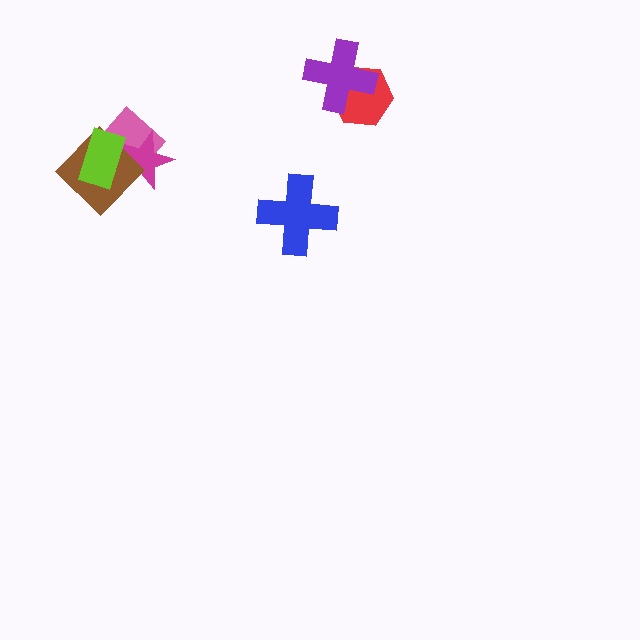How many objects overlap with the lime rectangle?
3 objects overlap with the lime rectangle.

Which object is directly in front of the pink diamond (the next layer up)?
The magenta star is directly in front of the pink diamond.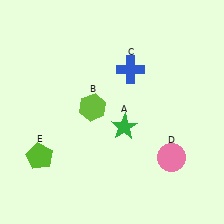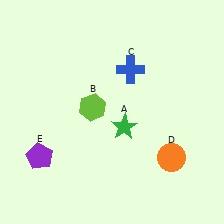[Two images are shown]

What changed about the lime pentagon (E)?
In Image 1, E is lime. In Image 2, it changed to purple.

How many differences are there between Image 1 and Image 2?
There are 2 differences between the two images.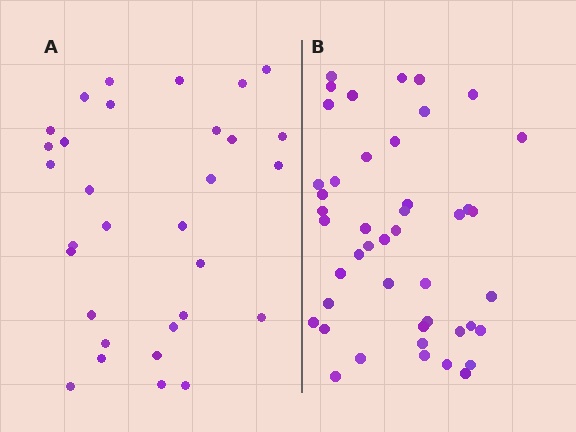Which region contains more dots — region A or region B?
Region B (the right region) has more dots.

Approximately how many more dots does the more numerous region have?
Region B has approximately 15 more dots than region A.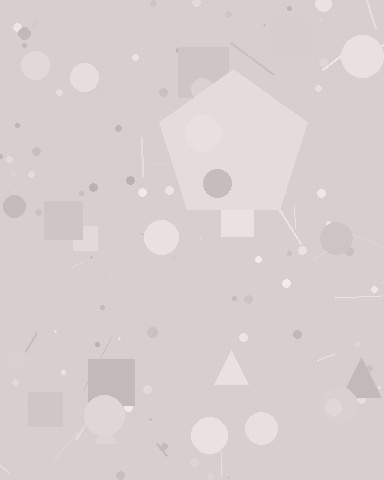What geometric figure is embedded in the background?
A pentagon is embedded in the background.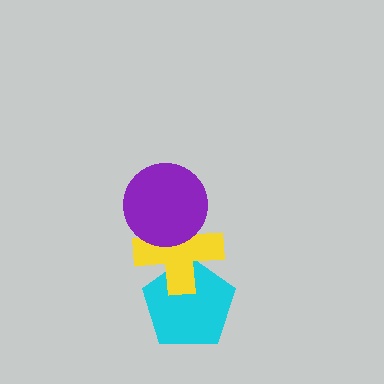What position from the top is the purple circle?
The purple circle is 1st from the top.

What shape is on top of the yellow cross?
The purple circle is on top of the yellow cross.